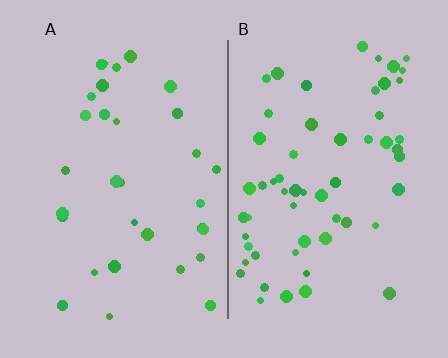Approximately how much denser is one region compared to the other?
Approximately 1.8× — region B over region A.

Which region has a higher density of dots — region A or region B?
B (the right).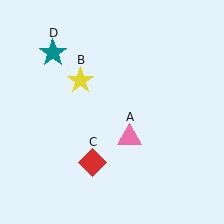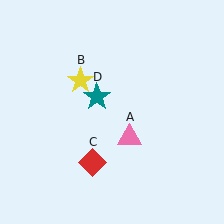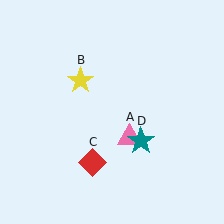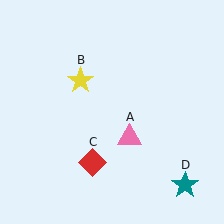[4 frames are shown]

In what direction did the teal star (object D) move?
The teal star (object D) moved down and to the right.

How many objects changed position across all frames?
1 object changed position: teal star (object D).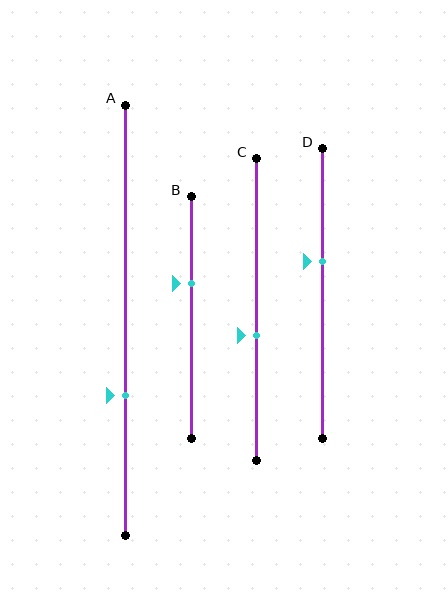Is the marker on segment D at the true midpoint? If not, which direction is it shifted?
No, the marker on segment D is shifted upward by about 11% of the segment length.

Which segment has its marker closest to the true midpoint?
Segment C has its marker closest to the true midpoint.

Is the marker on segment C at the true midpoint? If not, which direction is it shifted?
No, the marker on segment C is shifted downward by about 9% of the segment length.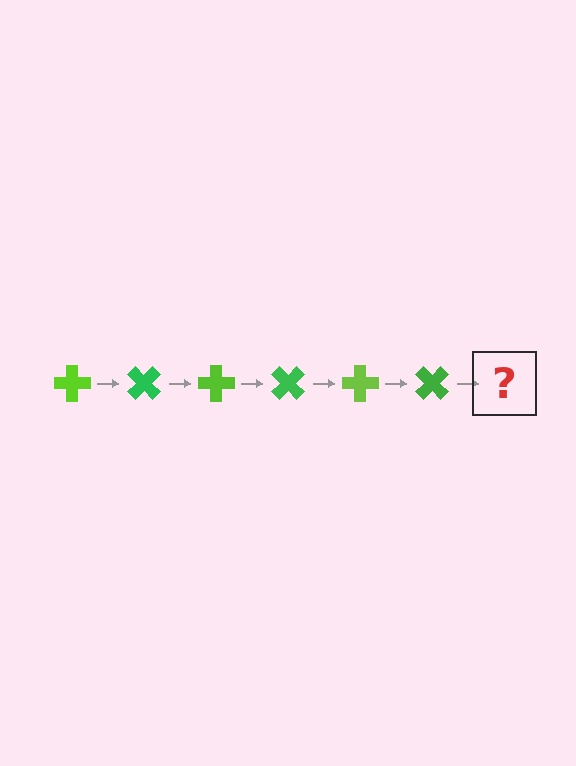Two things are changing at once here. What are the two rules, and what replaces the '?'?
The two rules are that it rotates 45 degrees each step and the color cycles through lime and green. The '?' should be a lime cross, rotated 270 degrees from the start.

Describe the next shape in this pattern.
It should be a lime cross, rotated 270 degrees from the start.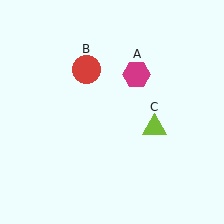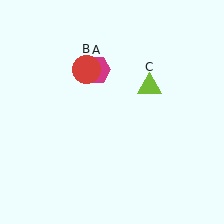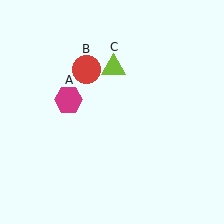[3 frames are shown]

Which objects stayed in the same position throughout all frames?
Red circle (object B) remained stationary.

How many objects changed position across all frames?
2 objects changed position: magenta hexagon (object A), lime triangle (object C).